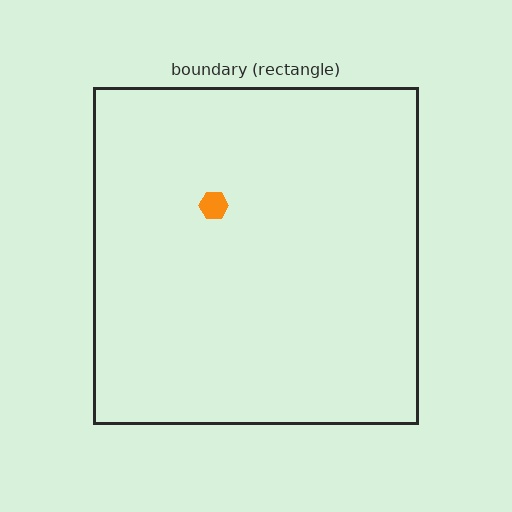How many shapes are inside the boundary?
1 inside, 0 outside.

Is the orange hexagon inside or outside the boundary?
Inside.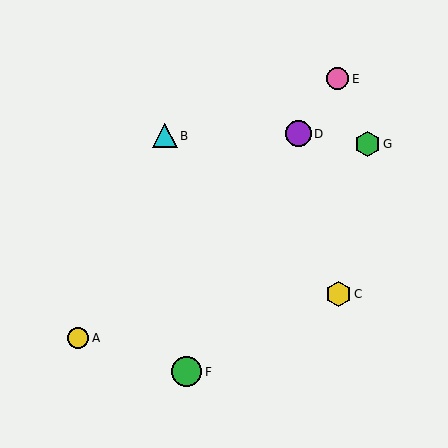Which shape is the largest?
The green circle (labeled F) is the largest.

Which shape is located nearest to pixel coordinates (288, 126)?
The purple circle (labeled D) at (298, 134) is nearest to that location.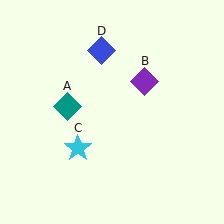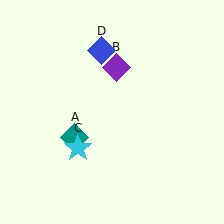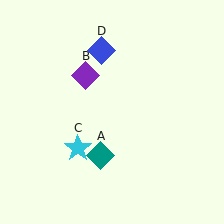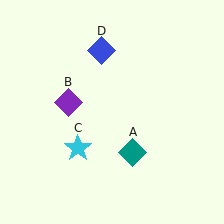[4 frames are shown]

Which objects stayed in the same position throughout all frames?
Cyan star (object C) and blue diamond (object D) remained stationary.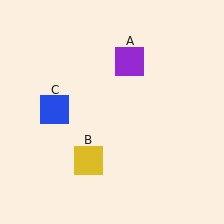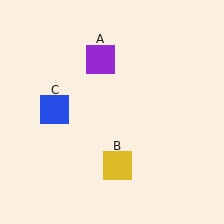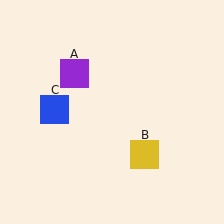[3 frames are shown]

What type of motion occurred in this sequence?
The purple square (object A), yellow square (object B) rotated counterclockwise around the center of the scene.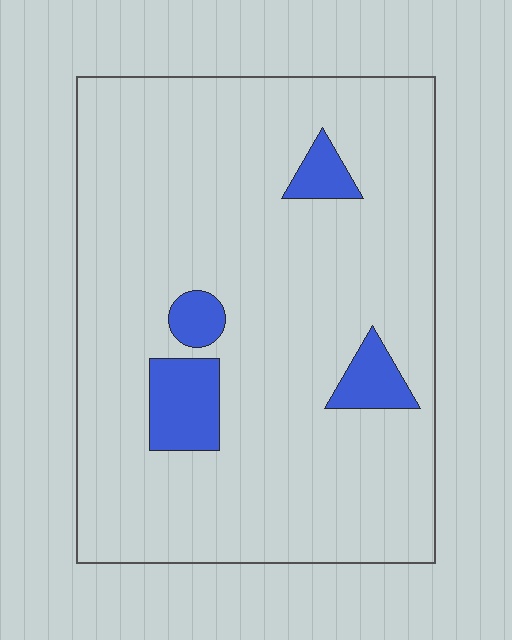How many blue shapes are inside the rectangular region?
4.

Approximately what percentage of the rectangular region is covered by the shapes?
Approximately 10%.